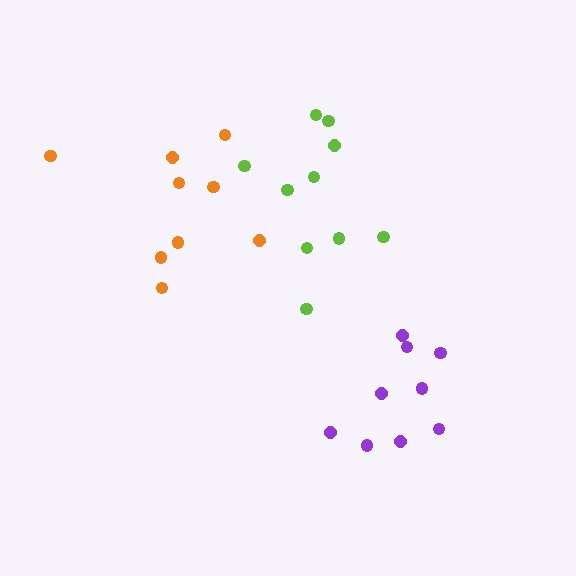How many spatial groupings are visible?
There are 3 spatial groupings.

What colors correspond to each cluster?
The clusters are colored: orange, purple, lime.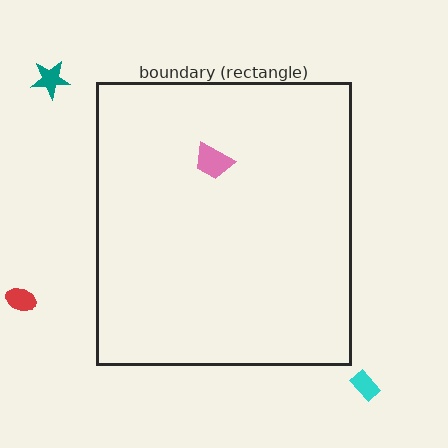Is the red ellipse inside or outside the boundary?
Outside.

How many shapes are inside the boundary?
1 inside, 3 outside.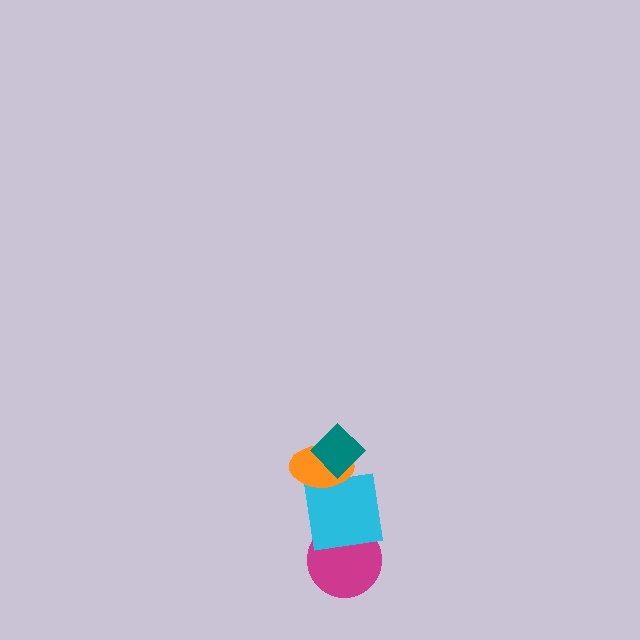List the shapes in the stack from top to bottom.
From top to bottom: the teal diamond, the orange ellipse, the cyan square, the magenta circle.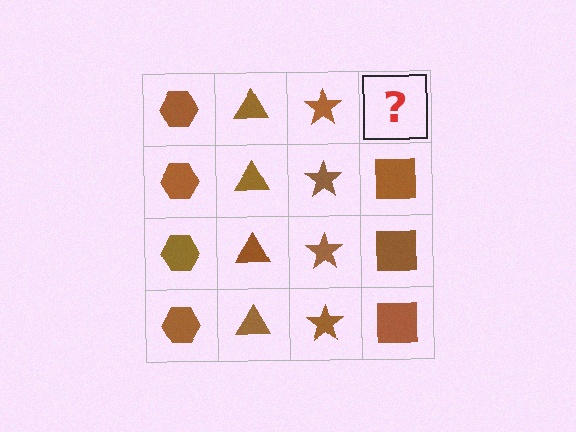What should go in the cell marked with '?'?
The missing cell should contain a brown square.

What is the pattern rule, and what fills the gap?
The rule is that each column has a consistent shape. The gap should be filled with a brown square.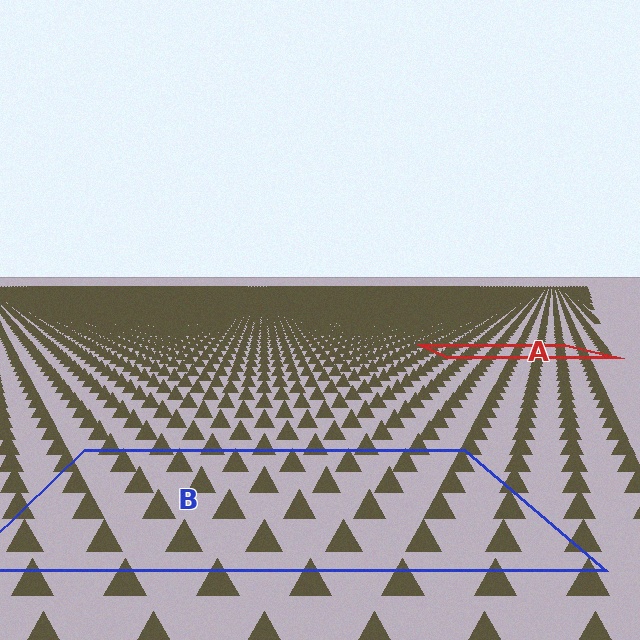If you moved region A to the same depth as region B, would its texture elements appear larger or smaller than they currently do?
They would appear larger. At a closer depth, the same texture elements are projected at a bigger on-screen size.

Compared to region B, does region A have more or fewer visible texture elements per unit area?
Region A has more texture elements per unit area — they are packed more densely because it is farther away.